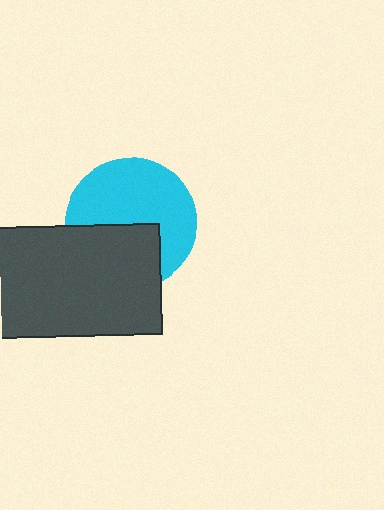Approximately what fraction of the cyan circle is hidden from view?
Roughly 39% of the cyan circle is hidden behind the dark gray rectangle.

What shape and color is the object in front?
The object in front is a dark gray rectangle.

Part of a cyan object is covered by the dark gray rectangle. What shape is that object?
It is a circle.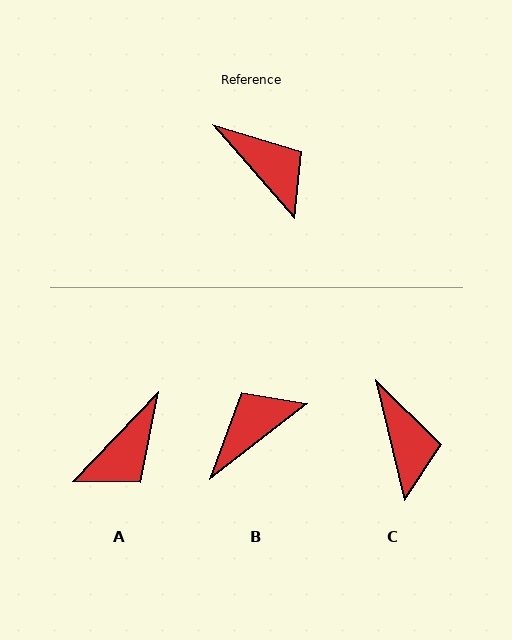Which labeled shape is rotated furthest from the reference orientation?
B, about 86 degrees away.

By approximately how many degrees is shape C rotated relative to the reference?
Approximately 28 degrees clockwise.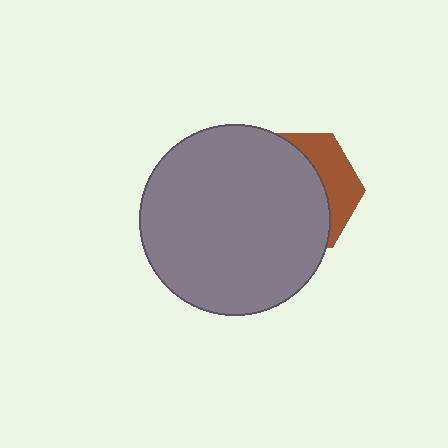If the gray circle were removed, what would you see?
You would see the complete brown hexagon.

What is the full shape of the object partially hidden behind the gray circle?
The partially hidden object is a brown hexagon.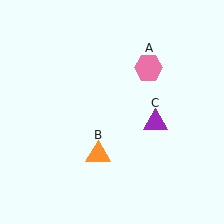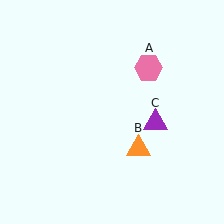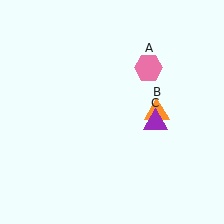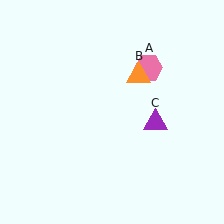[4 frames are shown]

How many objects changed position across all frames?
1 object changed position: orange triangle (object B).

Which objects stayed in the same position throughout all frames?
Pink hexagon (object A) and purple triangle (object C) remained stationary.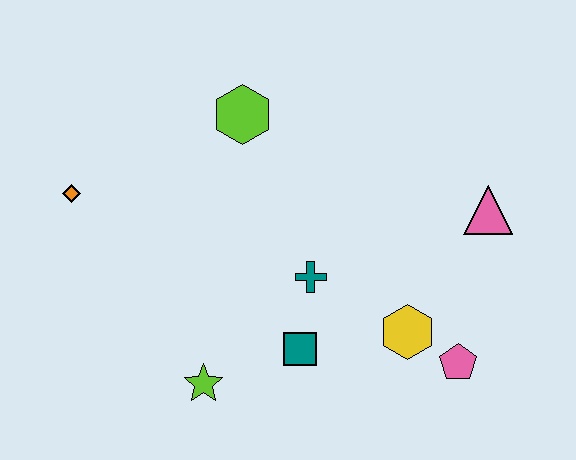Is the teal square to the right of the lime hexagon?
Yes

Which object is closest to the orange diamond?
The lime hexagon is closest to the orange diamond.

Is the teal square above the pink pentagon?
Yes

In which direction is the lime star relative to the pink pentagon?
The lime star is to the left of the pink pentagon.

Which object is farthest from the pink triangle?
The orange diamond is farthest from the pink triangle.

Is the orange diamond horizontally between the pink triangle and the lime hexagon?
No